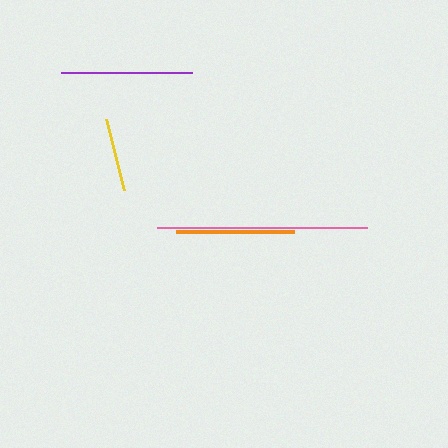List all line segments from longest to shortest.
From longest to shortest: pink, purple, orange, yellow.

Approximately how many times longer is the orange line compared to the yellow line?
The orange line is approximately 1.6 times the length of the yellow line.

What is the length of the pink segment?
The pink segment is approximately 210 pixels long.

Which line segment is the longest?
The pink line is the longest at approximately 210 pixels.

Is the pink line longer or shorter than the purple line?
The pink line is longer than the purple line.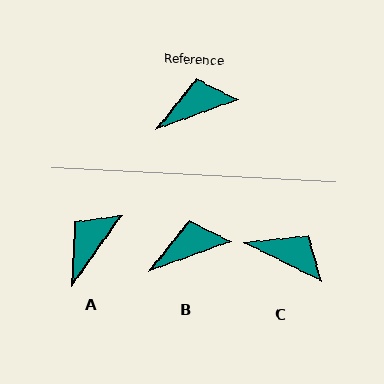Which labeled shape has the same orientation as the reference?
B.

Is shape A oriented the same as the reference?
No, it is off by about 35 degrees.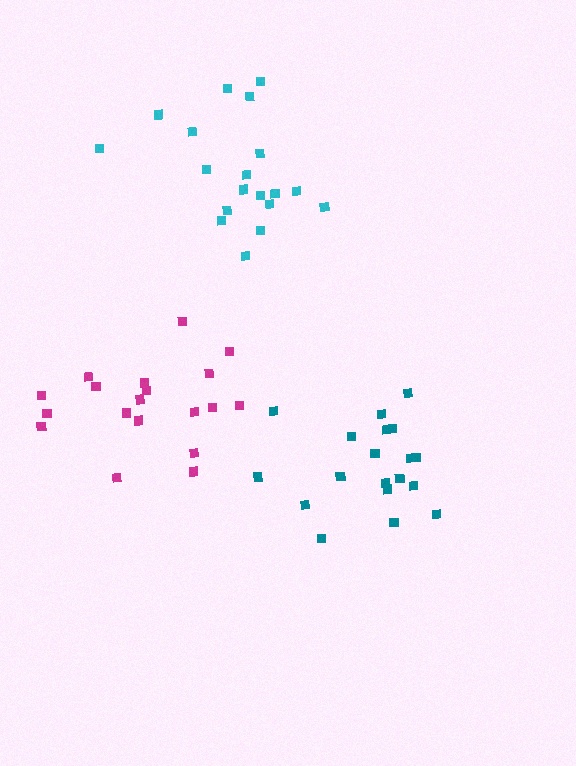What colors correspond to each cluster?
The clusters are colored: teal, magenta, cyan.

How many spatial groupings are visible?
There are 3 spatial groupings.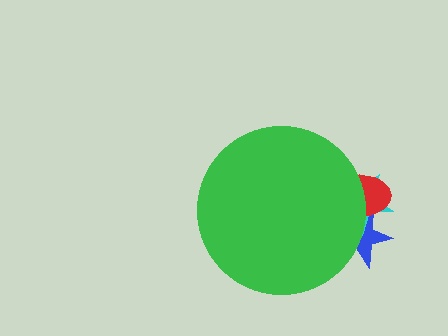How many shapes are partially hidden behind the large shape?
3 shapes are partially hidden.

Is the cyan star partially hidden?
Yes, the cyan star is partially hidden behind the green circle.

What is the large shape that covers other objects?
A green circle.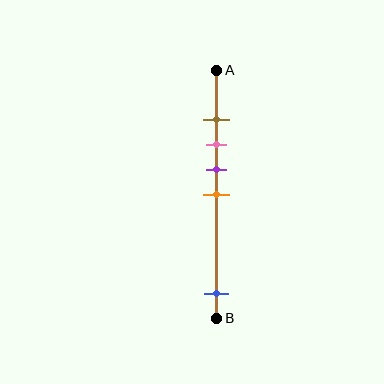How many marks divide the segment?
There are 5 marks dividing the segment.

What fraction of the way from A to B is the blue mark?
The blue mark is approximately 90% (0.9) of the way from A to B.